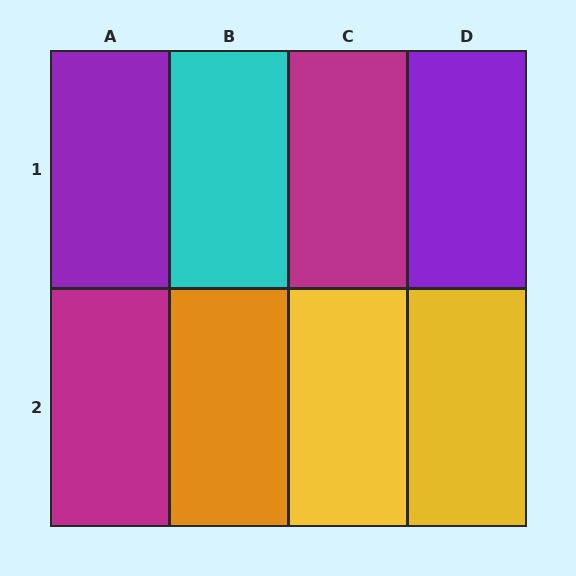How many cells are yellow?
2 cells are yellow.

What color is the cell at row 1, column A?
Purple.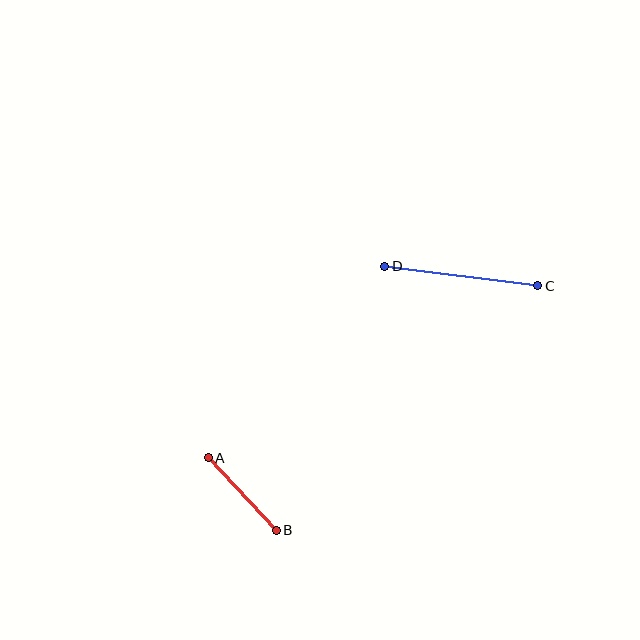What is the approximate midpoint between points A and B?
The midpoint is at approximately (242, 494) pixels.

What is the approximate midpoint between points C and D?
The midpoint is at approximately (461, 276) pixels.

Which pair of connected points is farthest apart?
Points C and D are farthest apart.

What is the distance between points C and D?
The distance is approximately 154 pixels.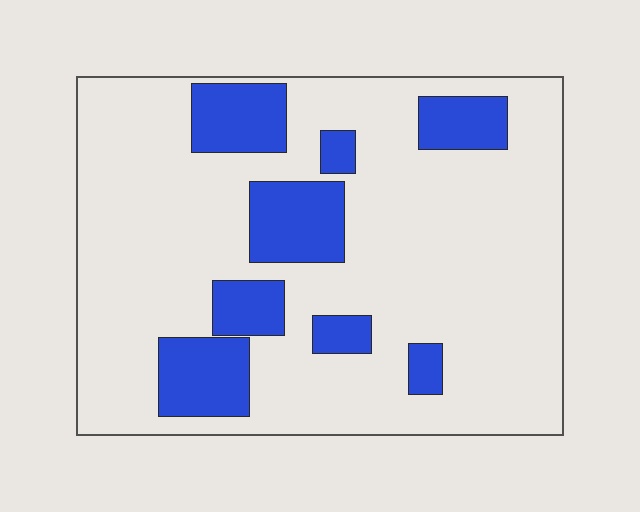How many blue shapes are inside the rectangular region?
8.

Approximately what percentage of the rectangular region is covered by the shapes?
Approximately 20%.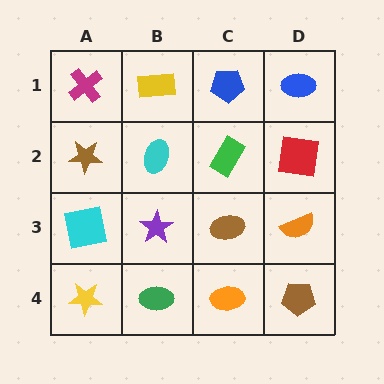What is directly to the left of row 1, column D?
A blue pentagon.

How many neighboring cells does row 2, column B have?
4.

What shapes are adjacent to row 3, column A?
A brown star (row 2, column A), a yellow star (row 4, column A), a purple star (row 3, column B).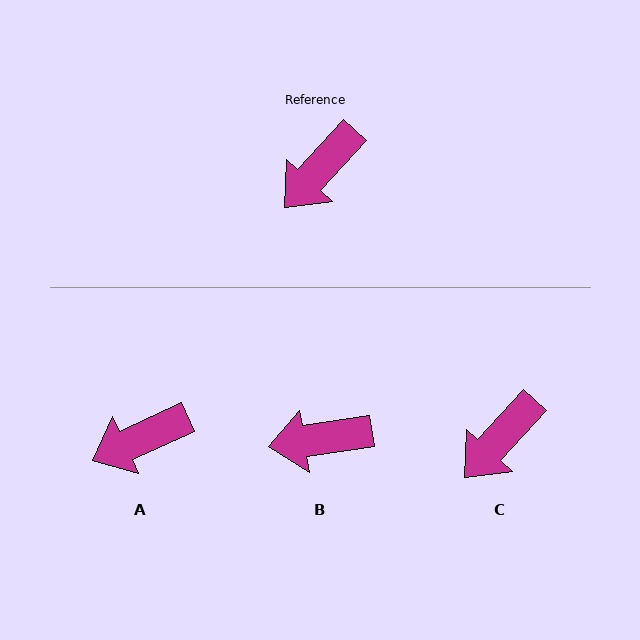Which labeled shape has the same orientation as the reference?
C.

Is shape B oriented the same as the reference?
No, it is off by about 39 degrees.